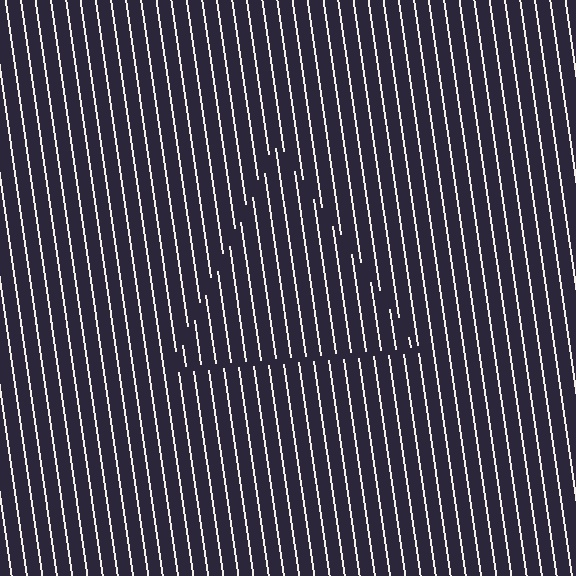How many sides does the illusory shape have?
3 sides — the line-ends trace a triangle.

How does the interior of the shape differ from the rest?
The interior of the shape contains the same grating, shifted by half a period — the contour is defined by the phase discontinuity where line-ends from the inner and outer gratings abut.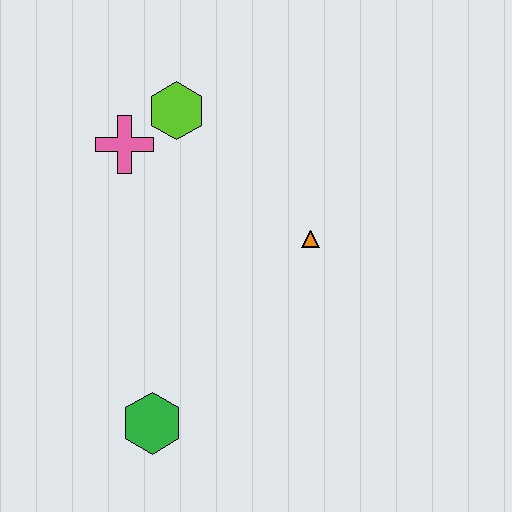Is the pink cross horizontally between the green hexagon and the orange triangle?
No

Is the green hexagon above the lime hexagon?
No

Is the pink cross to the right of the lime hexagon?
No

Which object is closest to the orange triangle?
The lime hexagon is closest to the orange triangle.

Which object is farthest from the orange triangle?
The green hexagon is farthest from the orange triangle.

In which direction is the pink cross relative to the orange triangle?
The pink cross is to the left of the orange triangle.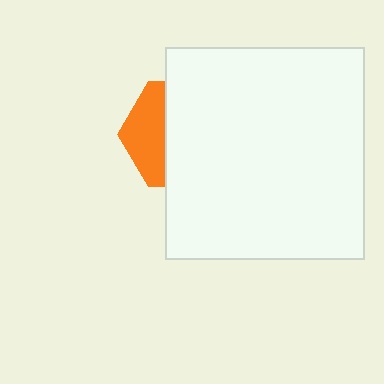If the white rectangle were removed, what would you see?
You would see the complete orange hexagon.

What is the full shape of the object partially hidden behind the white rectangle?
The partially hidden object is an orange hexagon.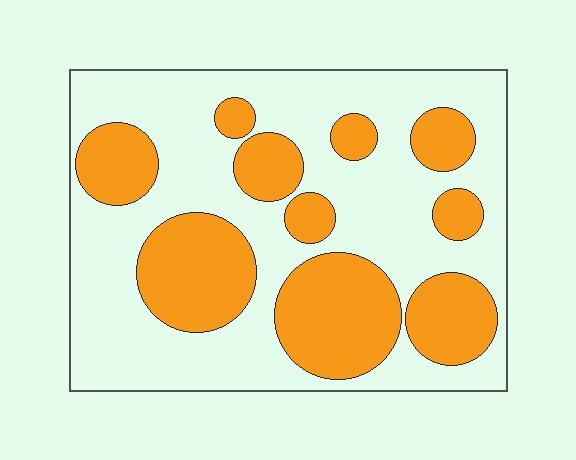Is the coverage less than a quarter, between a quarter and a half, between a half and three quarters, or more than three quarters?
Between a quarter and a half.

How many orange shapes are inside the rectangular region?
10.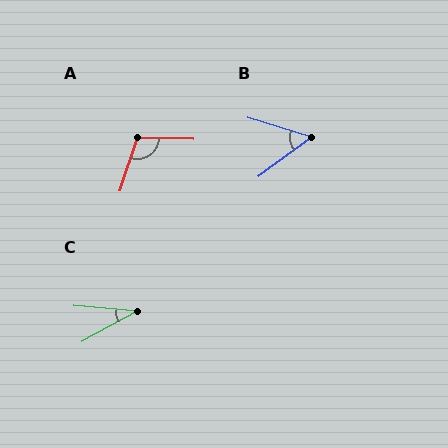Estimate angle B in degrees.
Approximately 54 degrees.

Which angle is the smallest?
C, at approximately 34 degrees.